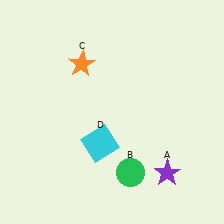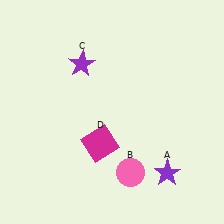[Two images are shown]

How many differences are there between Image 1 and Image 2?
There are 3 differences between the two images.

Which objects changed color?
B changed from green to pink. C changed from orange to purple. D changed from cyan to magenta.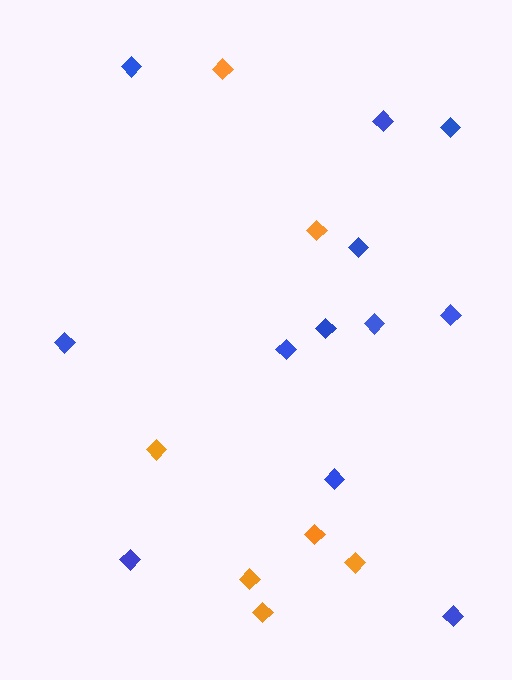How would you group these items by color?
There are 2 groups: one group of orange diamonds (7) and one group of blue diamonds (12).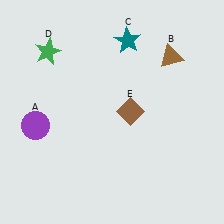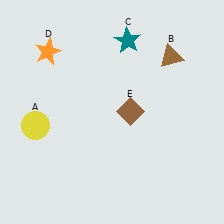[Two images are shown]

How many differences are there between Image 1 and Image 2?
There are 2 differences between the two images.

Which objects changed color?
A changed from purple to yellow. D changed from green to orange.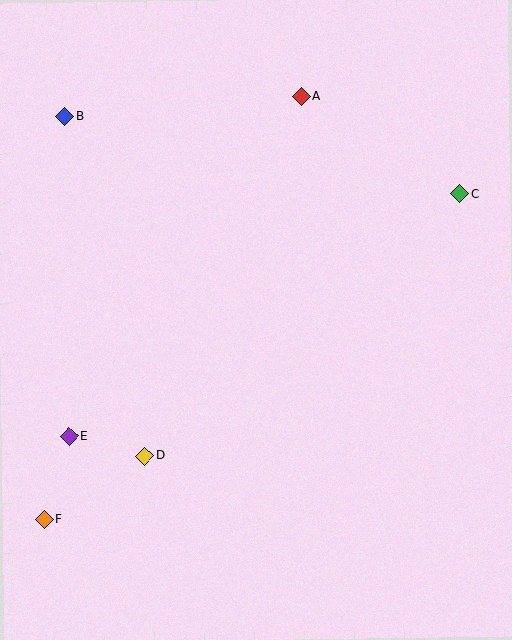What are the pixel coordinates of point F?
Point F is at (44, 519).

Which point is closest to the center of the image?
Point D at (145, 456) is closest to the center.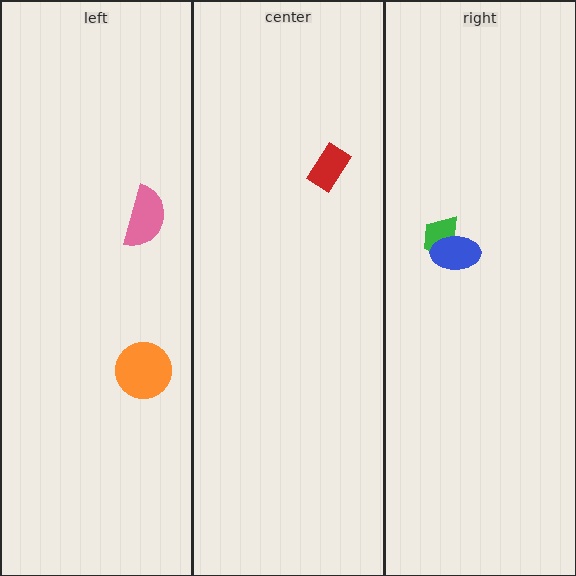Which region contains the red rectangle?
The center region.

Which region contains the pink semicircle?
The left region.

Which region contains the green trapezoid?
The right region.